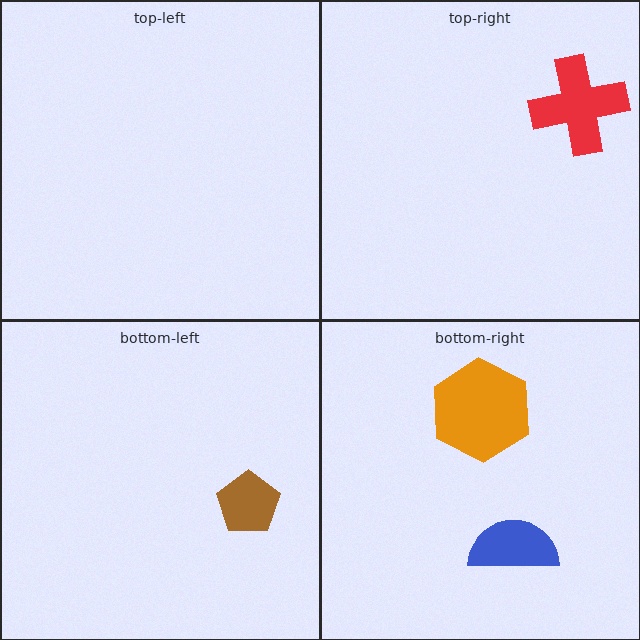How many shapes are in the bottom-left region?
1.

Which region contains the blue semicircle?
The bottom-right region.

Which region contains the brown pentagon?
The bottom-left region.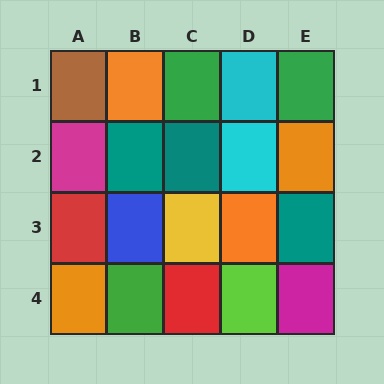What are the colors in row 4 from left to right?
Orange, green, red, lime, magenta.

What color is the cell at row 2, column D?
Cyan.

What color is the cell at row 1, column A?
Brown.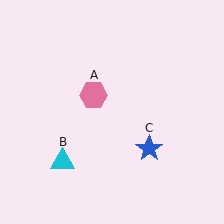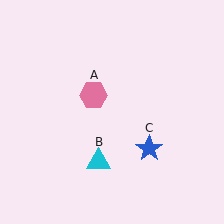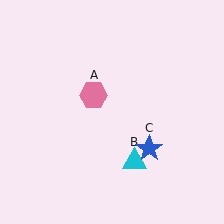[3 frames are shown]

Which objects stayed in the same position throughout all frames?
Pink hexagon (object A) and blue star (object C) remained stationary.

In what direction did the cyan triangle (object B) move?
The cyan triangle (object B) moved right.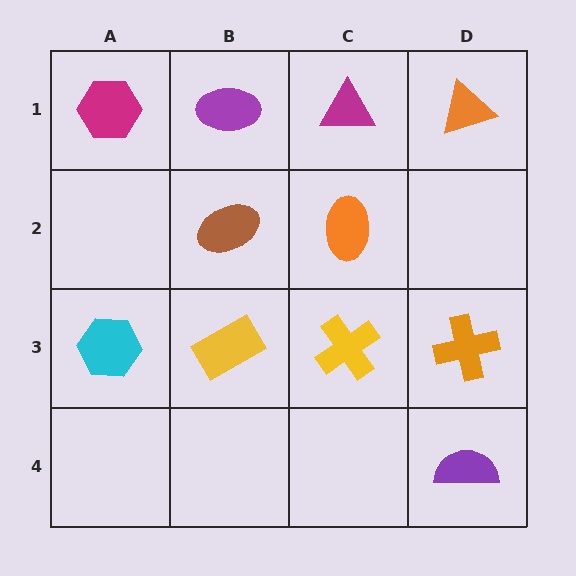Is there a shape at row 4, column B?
No, that cell is empty.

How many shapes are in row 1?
4 shapes.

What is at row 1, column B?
A purple ellipse.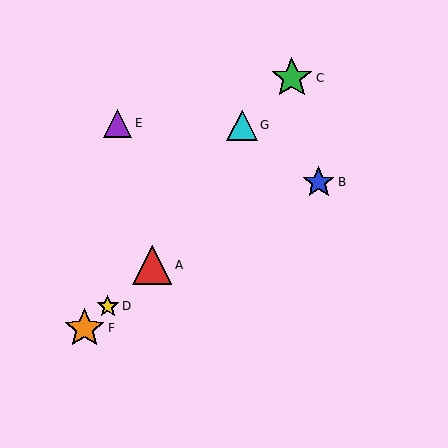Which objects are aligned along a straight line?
Objects A, D, F are aligned along a straight line.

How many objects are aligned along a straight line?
3 objects (A, D, F) are aligned along a straight line.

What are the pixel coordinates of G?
Object G is at (242, 125).